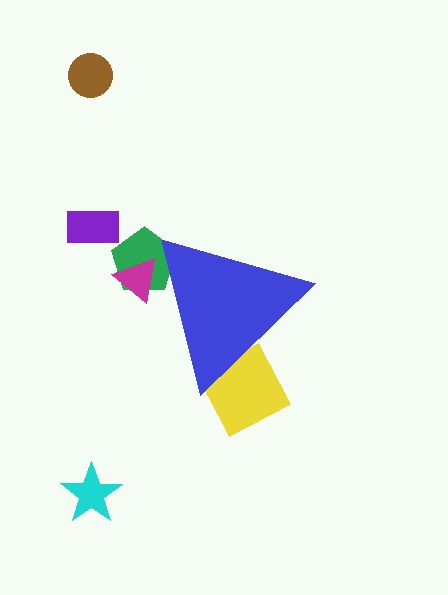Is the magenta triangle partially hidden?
Yes, the magenta triangle is partially hidden behind the blue triangle.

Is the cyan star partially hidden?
No, the cyan star is fully visible.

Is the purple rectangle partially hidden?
No, the purple rectangle is fully visible.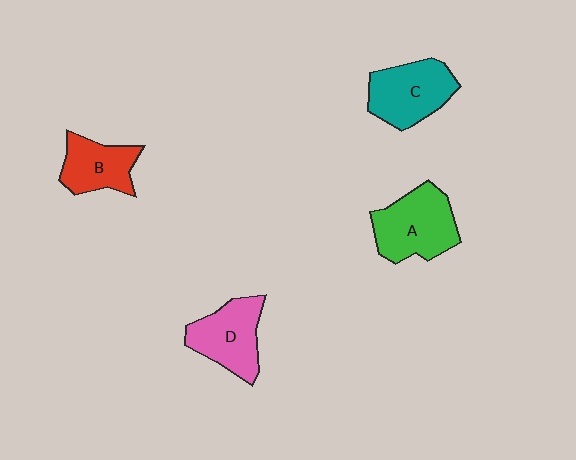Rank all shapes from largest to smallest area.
From largest to smallest: A (green), C (teal), D (pink), B (red).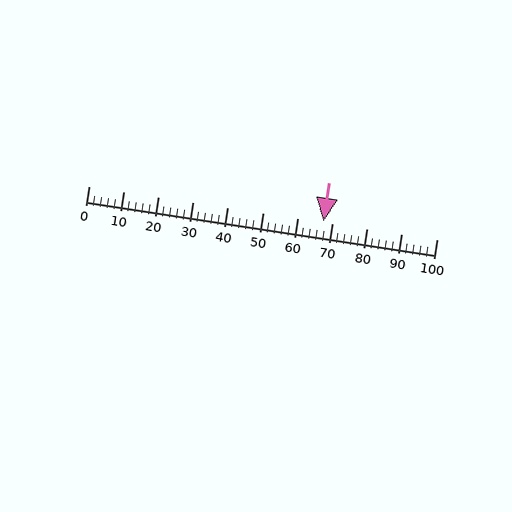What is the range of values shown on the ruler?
The ruler shows values from 0 to 100.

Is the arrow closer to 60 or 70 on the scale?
The arrow is closer to 70.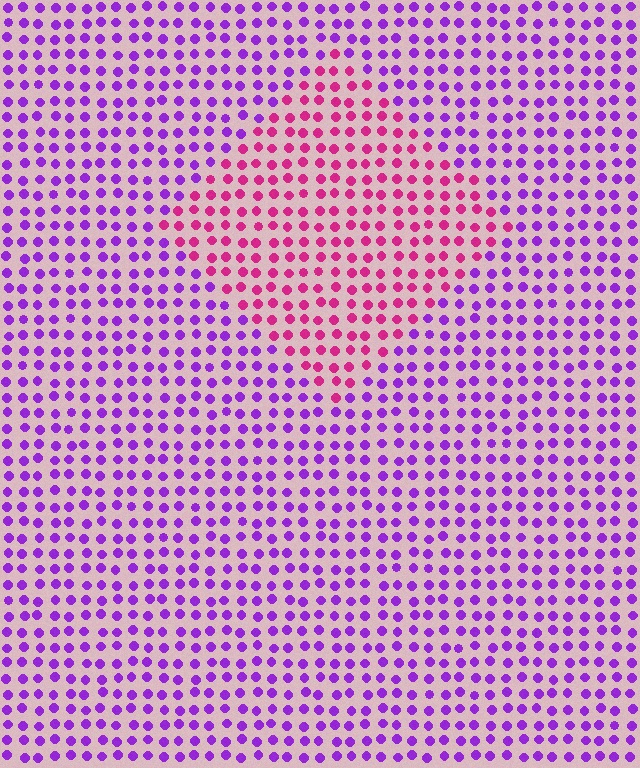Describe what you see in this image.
The image is filled with small purple elements in a uniform arrangement. A diamond-shaped region is visible where the elements are tinted to a slightly different hue, forming a subtle color boundary.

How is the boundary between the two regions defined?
The boundary is defined purely by a slight shift in hue (about 48 degrees). Spacing, size, and orientation are identical on both sides.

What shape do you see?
I see a diamond.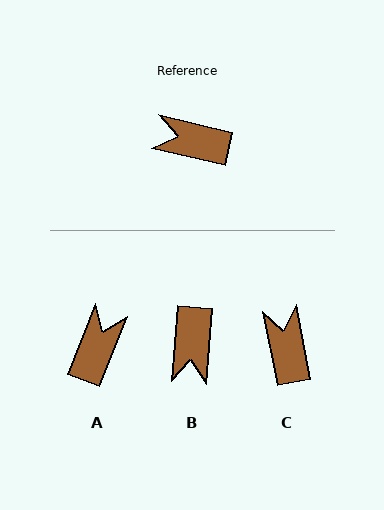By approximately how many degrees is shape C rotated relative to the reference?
Approximately 66 degrees clockwise.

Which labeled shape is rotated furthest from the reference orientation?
B, about 99 degrees away.